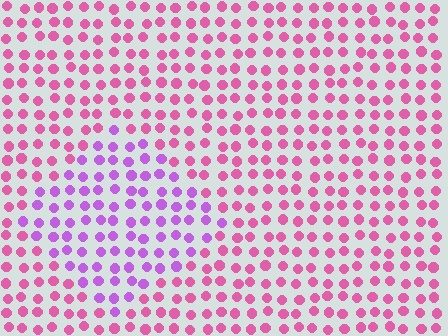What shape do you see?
I see a diamond.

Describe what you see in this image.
The image is filled with small pink elements in a uniform arrangement. A diamond-shaped region is visible where the elements are tinted to a slightly different hue, forming a subtle color boundary.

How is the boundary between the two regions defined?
The boundary is defined purely by a slight shift in hue (about 40 degrees). Spacing, size, and orientation are identical on both sides.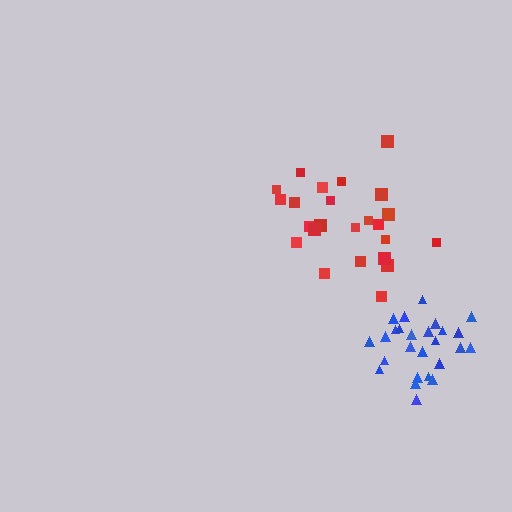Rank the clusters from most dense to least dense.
blue, red.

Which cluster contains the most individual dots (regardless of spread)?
Blue (26).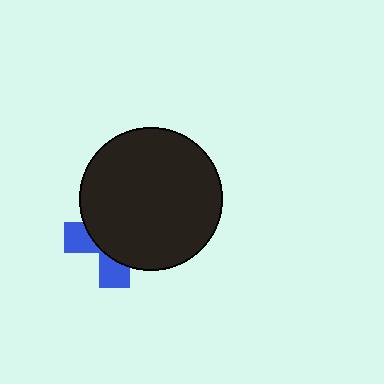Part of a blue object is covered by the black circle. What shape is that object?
It is a cross.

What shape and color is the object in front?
The object in front is a black circle.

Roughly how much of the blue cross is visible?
A small part of it is visible (roughly 32%).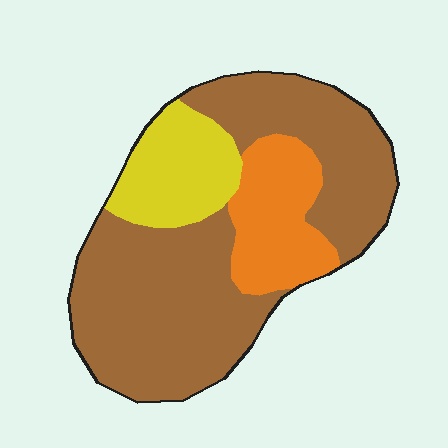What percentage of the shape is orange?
Orange takes up about one sixth (1/6) of the shape.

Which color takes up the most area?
Brown, at roughly 65%.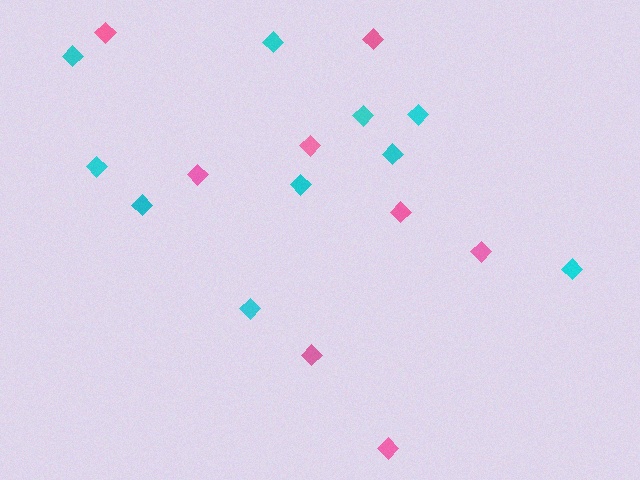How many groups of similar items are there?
There are 2 groups: one group of cyan diamonds (10) and one group of pink diamonds (8).